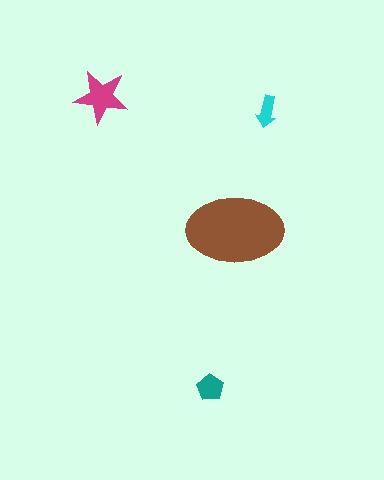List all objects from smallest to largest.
The cyan arrow, the teal pentagon, the magenta star, the brown ellipse.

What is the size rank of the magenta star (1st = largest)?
2nd.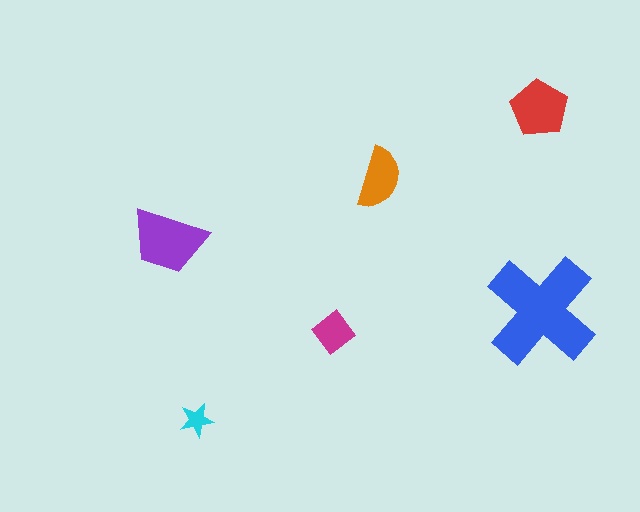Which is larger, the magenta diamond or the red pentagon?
The red pentagon.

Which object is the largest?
The blue cross.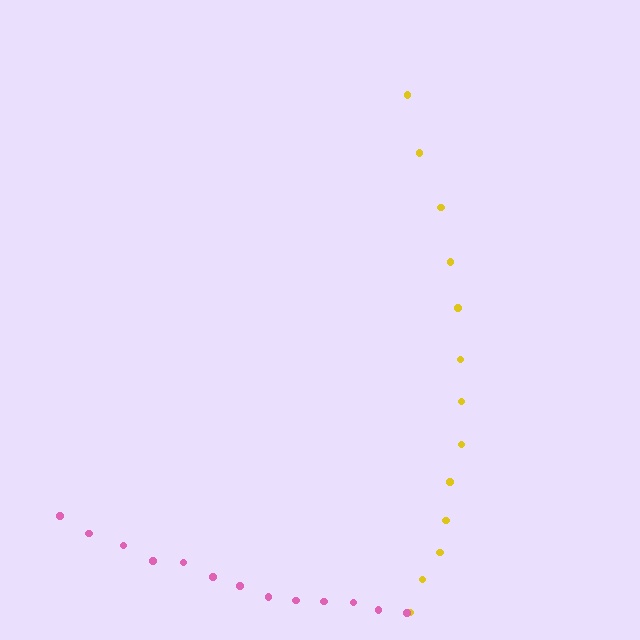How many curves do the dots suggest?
There are 2 distinct paths.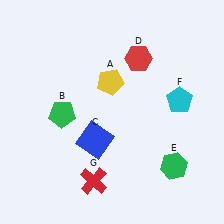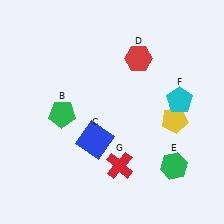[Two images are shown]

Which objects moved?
The objects that moved are: the yellow pentagon (A), the red cross (G).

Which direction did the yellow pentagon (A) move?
The yellow pentagon (A) moved right.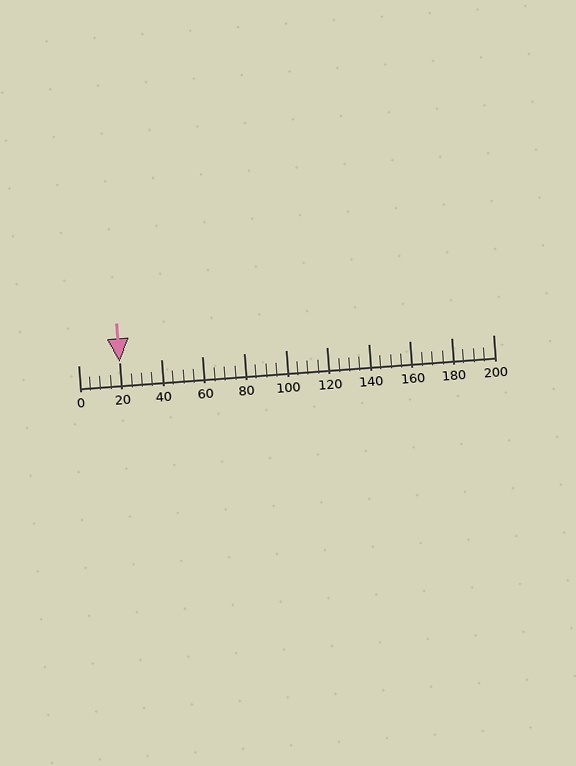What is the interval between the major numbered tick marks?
The major tick marks are spaced 20 units apart.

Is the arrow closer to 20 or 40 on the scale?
The arrow is closer to 20.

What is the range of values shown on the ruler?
The ruler shows values from 0 to 200.